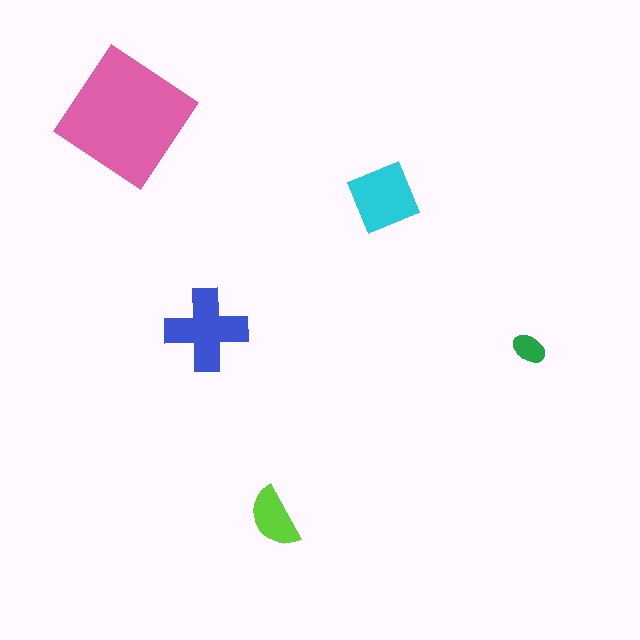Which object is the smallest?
The green ellipse.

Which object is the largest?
The pink diamond.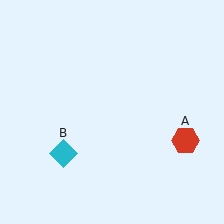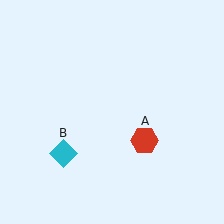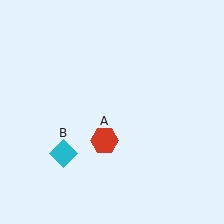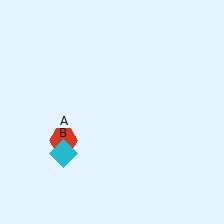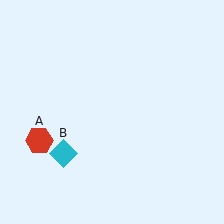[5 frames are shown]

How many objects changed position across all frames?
1 object changed position: red hexagon (object A).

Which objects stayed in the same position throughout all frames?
Cyan diamond (object B) remained stationary.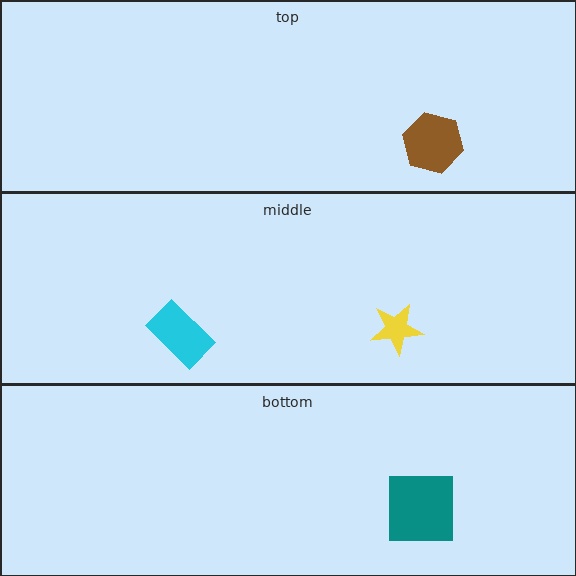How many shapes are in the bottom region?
1.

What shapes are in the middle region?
The yellow star, the cyan rectangle.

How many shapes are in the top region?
1.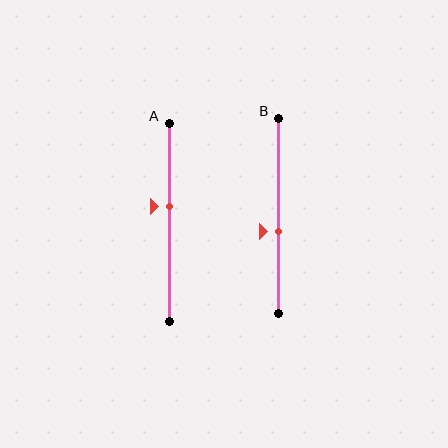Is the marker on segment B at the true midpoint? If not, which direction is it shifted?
No, the marker on segment B is shifted downward by about 8% of the segment length.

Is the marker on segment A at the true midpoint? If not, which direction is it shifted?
No, the marker on segment A is shifted upward by about 8% of the segment length.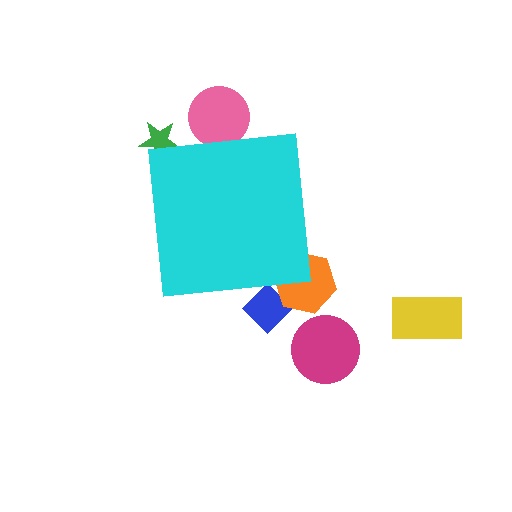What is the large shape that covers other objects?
A cyan square.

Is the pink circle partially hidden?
Yes, the pink circle is partially hidden behind the cyan square.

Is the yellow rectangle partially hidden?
No, the yellow rectangle is fully visible.